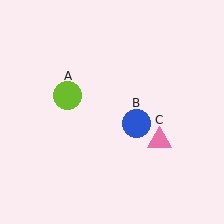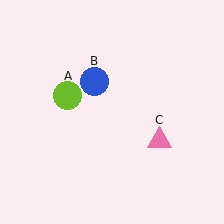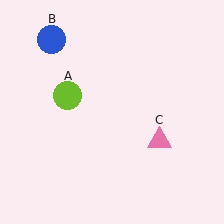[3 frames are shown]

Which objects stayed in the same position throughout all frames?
Lime circle (object A) and pink triangle (object C) remained stationary.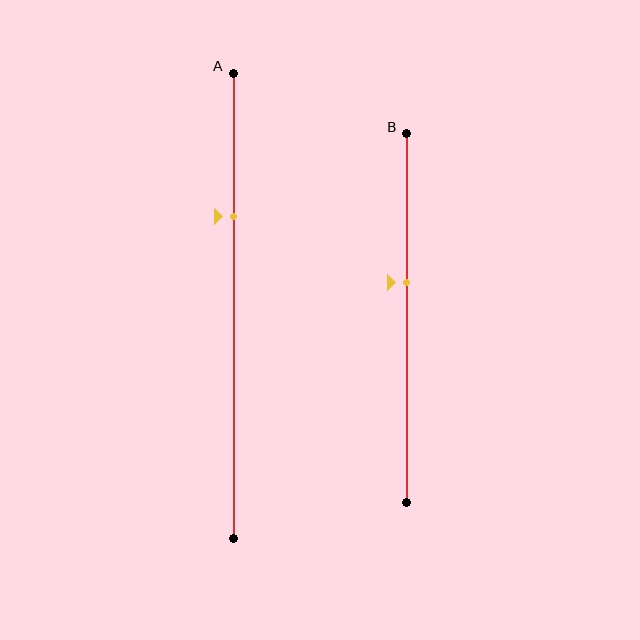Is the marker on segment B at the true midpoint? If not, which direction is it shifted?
No, the marker on segment B is shifted upward by about 10% of the segment length.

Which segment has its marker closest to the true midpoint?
Segment B has its marker closest to the true midpoint.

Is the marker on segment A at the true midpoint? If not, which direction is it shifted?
No, the marker on segment A is shifted upward by about 19% of the segment length.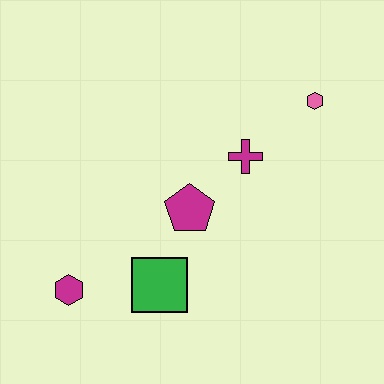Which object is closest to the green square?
The magenta pentagon is closest to the green square.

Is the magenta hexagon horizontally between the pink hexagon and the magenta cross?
No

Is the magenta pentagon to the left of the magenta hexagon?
No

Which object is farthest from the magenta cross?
The magenta hexagon is farthest from the magenta cross.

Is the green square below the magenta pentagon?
Yes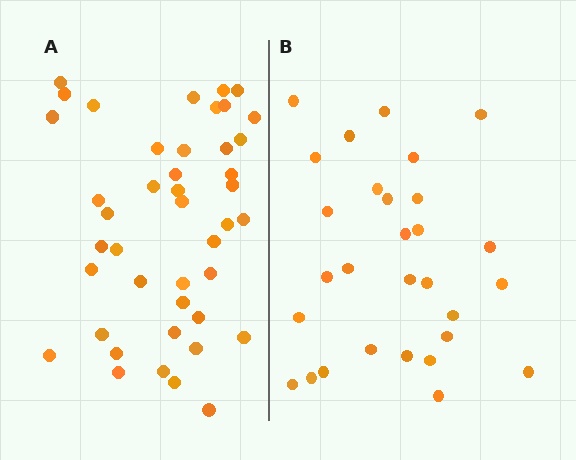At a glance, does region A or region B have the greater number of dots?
Region A (the left region) has more dots.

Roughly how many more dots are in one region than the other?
Region A has approximately 15 more dots than region B.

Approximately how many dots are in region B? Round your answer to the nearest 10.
About 30 dots. (The exact count is 29, which rounds to 30.)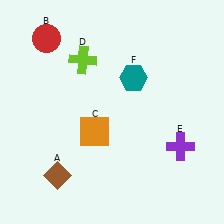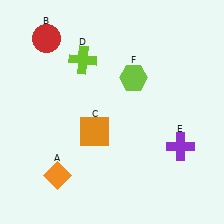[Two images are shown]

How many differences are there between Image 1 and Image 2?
There are 2 differences between the two images.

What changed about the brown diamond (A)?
In Image 1, A is brown. In Image 2, it changed to orange.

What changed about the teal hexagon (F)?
In Image 1, F is teal. In Image 2, it changed to lime.